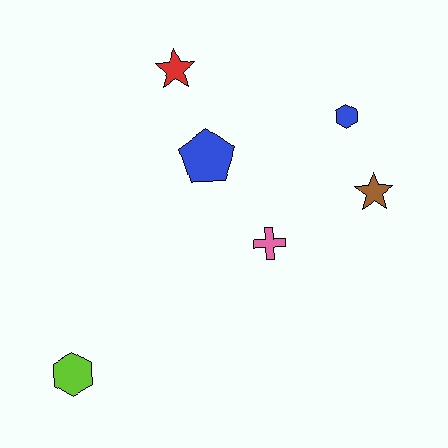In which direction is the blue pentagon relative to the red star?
The blue pentagon is below the red star.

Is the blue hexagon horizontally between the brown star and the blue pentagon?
Yes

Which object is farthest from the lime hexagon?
The blue hexagon is farthest from the lime hexagon.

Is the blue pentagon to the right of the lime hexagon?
Yes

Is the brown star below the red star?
Yes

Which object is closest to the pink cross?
The blue pentagon is closest to the pink cross.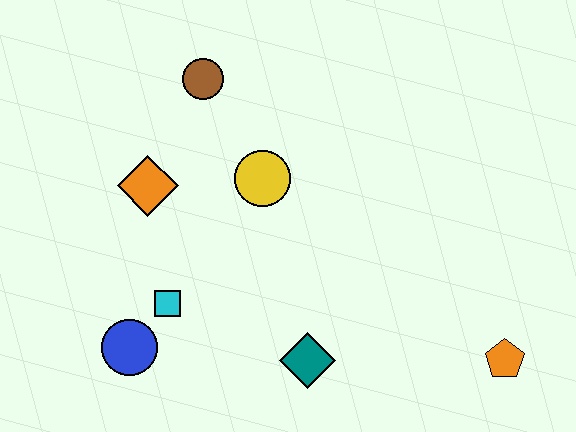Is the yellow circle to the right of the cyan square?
Yes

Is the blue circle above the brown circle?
No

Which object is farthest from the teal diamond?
The brown circle is farthest from the teal diamond.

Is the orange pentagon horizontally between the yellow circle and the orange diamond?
No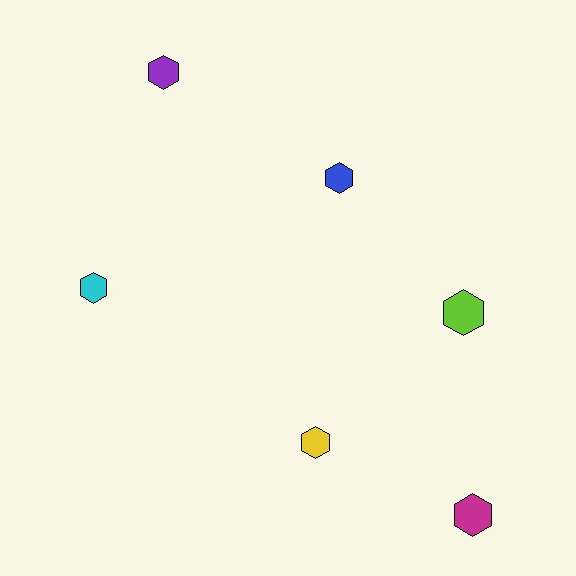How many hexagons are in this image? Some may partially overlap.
There are 6 hexagons.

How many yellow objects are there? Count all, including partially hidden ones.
There is 1 yellow object.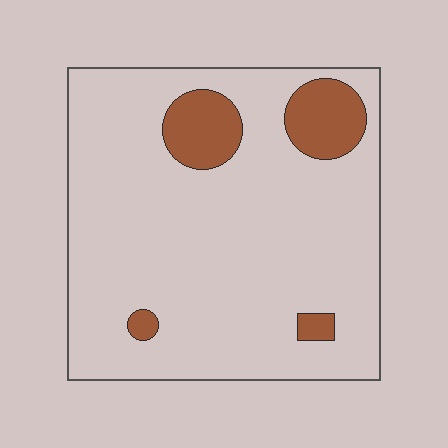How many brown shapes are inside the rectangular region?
4.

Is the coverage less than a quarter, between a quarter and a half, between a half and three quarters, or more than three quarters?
Less than a quarter.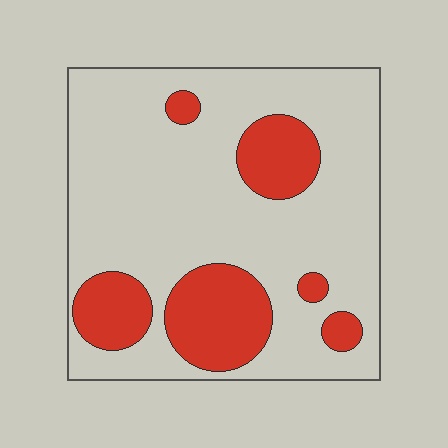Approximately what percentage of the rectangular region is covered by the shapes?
Approximately 25%.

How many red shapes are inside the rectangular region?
6.